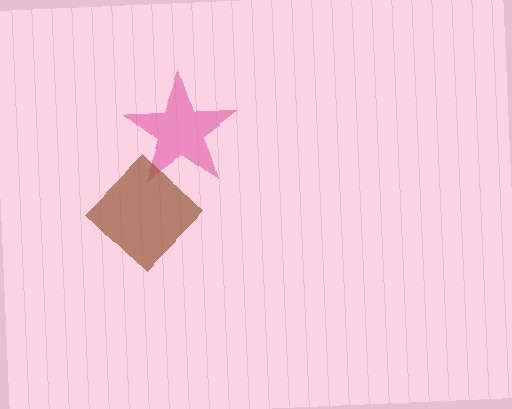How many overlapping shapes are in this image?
There are 2 overlapping shapes in the image.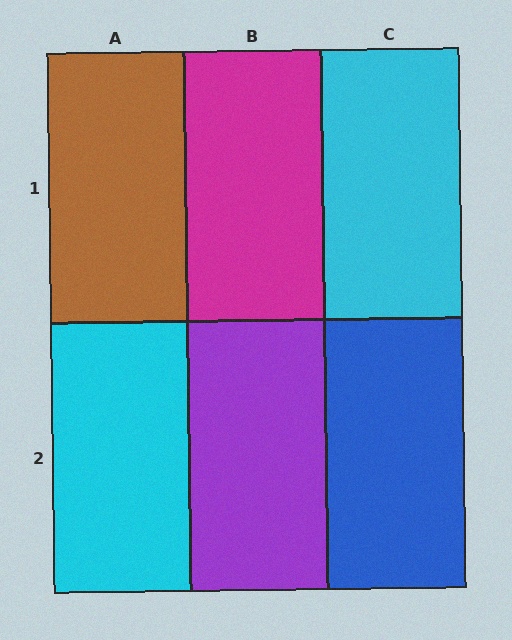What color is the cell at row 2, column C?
Blue.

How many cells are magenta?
1 cell is magenta.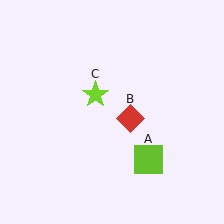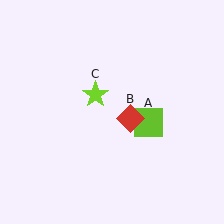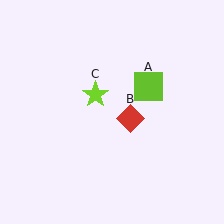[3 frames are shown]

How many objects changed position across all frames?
1 object changed position: lime square (object A).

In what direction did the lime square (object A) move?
The lime square (object A) moved up.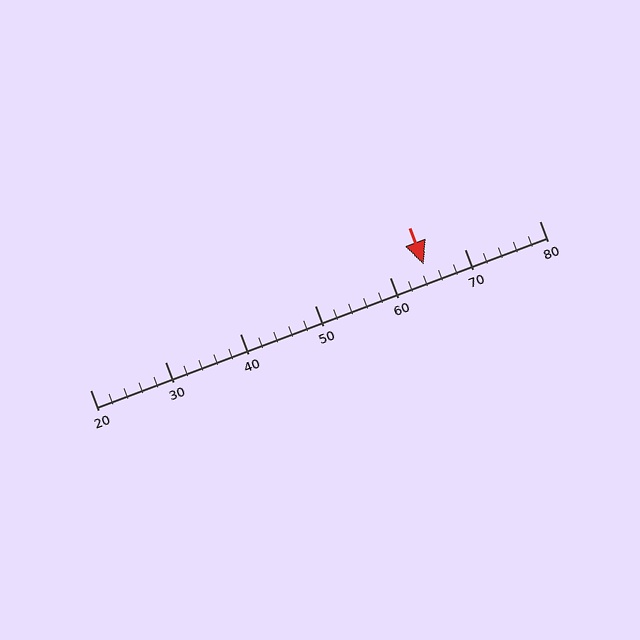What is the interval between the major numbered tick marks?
The major tick marks are spaced 10 units apart.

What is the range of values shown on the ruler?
The ruler shows values from 20 to 80.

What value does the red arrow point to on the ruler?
The red arrow points to approximately 64.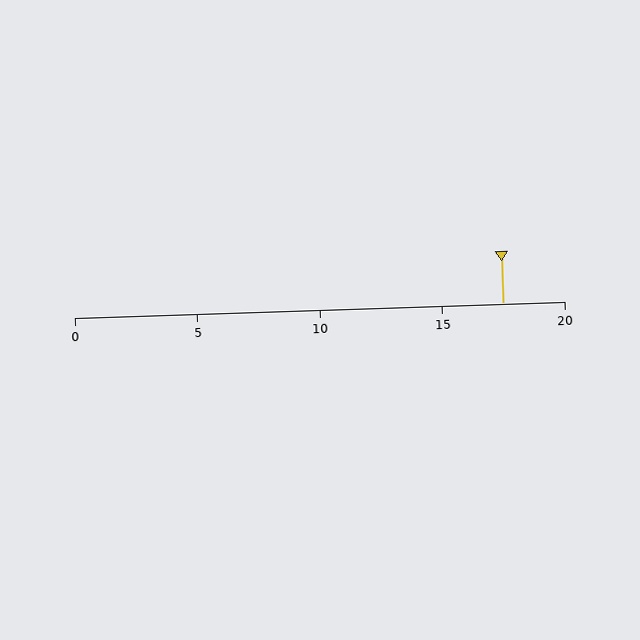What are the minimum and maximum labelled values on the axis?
The axis runs from 0 to 20.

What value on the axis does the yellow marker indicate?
The marker indicates approximately 17.5.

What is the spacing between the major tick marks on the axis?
The major ticks are spaced 5 apart.